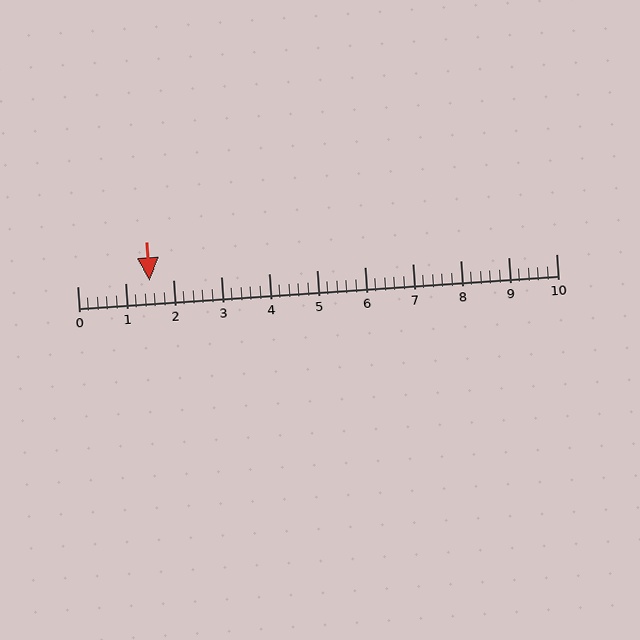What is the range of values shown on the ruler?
The ruler shows values from 0 to 10.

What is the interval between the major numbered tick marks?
The major tick marks are spaced 1 units apart.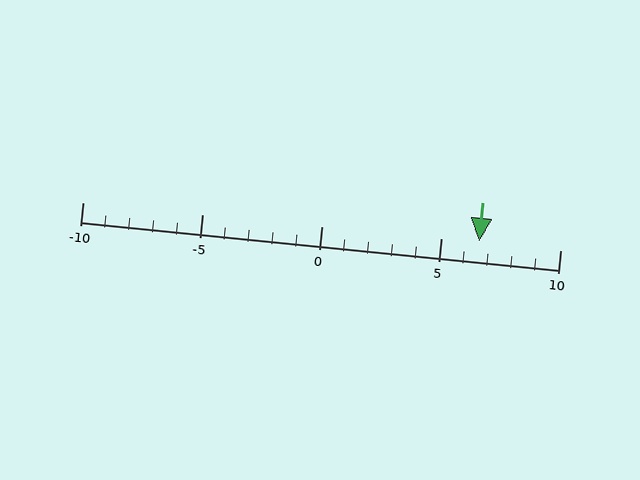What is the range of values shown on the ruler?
The ruler shows values from -10 to 10.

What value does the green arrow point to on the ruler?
The green arrow points to approximately 7.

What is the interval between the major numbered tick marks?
The major tick marks are spaced 5 units apart.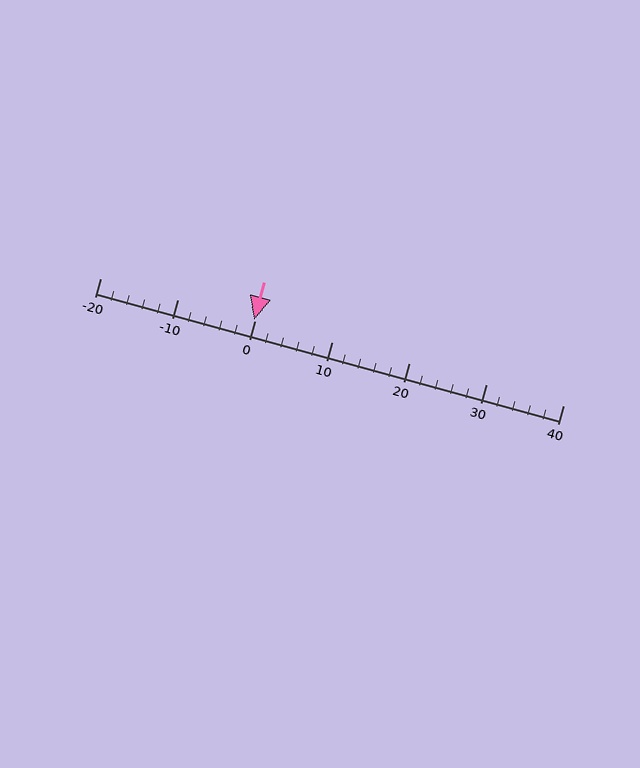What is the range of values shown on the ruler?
The ruler shows values from -20 to 40.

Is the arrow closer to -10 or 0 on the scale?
The arrow is closer to 0.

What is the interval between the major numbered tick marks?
The major tick marks are spaced 10 units apart.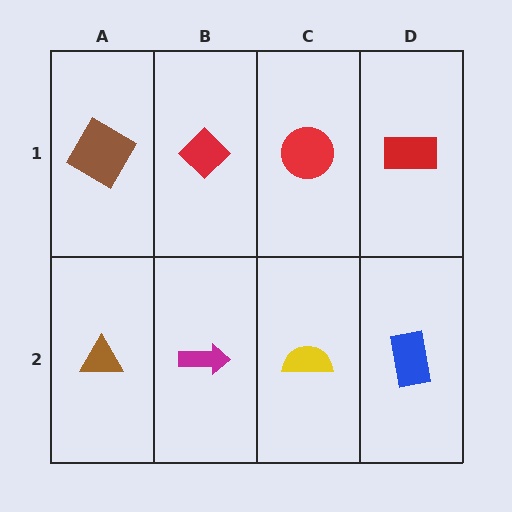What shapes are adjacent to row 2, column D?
A red rectangle (row 1, column D), a yellow semicircle (row 2, column C).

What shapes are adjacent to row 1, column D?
A blue rectangle (row 2, column D), a red circle (row 1, column C).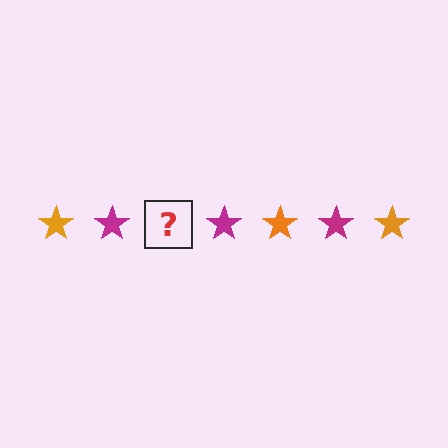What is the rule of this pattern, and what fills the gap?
The rule is that the pattern cycles through orange, magenta stars. The gap should be filled with an orange star.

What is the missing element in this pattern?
The missing element is an orange star.